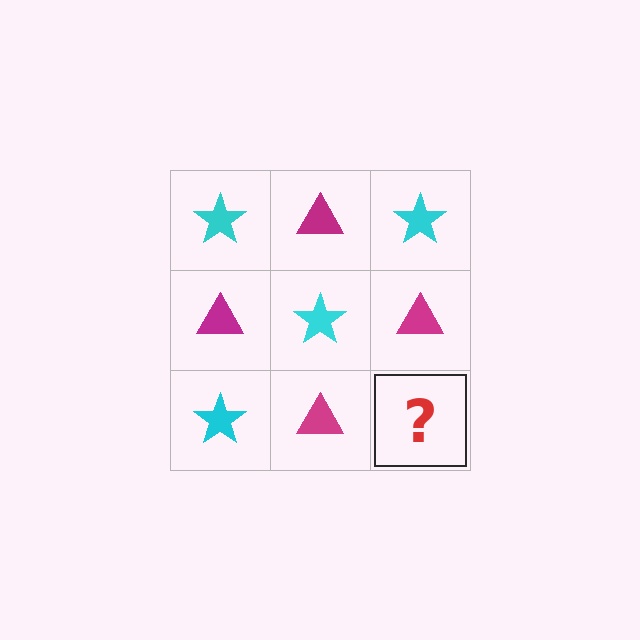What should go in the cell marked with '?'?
The missing cell should contain a cyan star.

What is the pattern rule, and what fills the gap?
The rule is that it alternates cyan star and magenta triangle in a checkerboard pattern. The gap should be filled with a cyan star.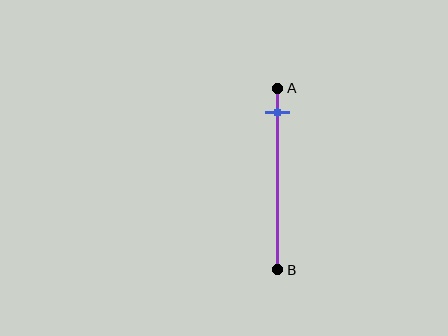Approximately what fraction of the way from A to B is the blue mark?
The blue mark is approximately 15% of the way from A to B.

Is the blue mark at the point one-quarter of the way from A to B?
No, the mark is at about 15% from A, not at the 25% one-quarter point.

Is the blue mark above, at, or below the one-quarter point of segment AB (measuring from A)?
The blue mark is above the one-quarter point of segment AB.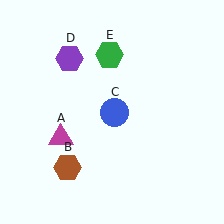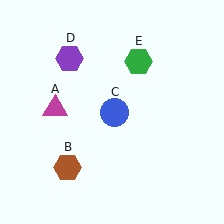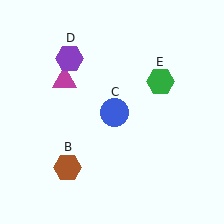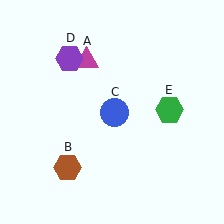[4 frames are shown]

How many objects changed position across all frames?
2 objects changed position: magenta triangle (object A), green hexagon (object E).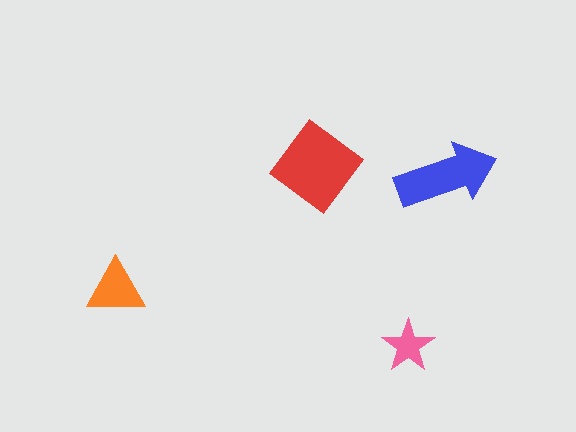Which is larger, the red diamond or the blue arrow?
The red diamond.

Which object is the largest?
The red diamond.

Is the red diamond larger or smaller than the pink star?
Larger.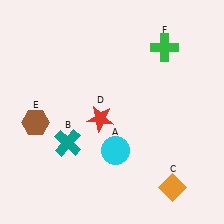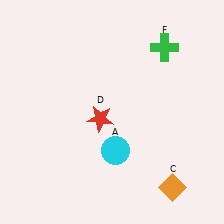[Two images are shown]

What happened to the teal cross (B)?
The teal cross (B) was removed in Image 2. It was in the bottom-left area of Image 1.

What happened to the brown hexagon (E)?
The brown hexagon (E) was removed in Image 2. It was in the bottom-left area of Image 1.